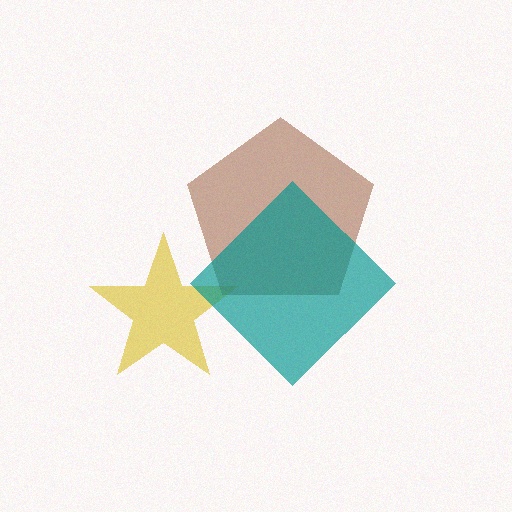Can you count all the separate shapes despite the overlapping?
Yes, there are 3 separate shapes.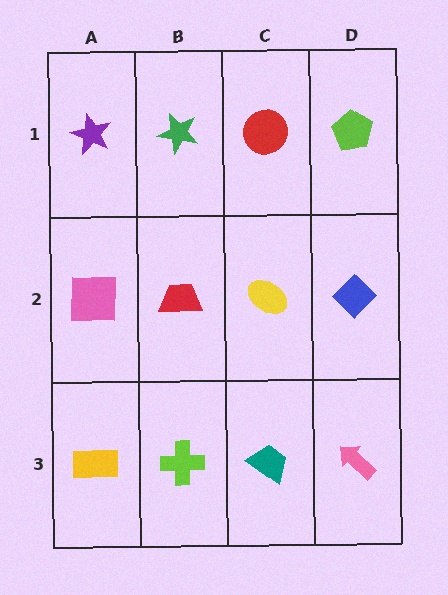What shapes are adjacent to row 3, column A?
A pink square (row 2, column A), a lime cross (row 3, column B).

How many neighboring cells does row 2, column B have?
4.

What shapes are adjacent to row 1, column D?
A blue diamond (row 2, column D), a red circle (row 1, column C).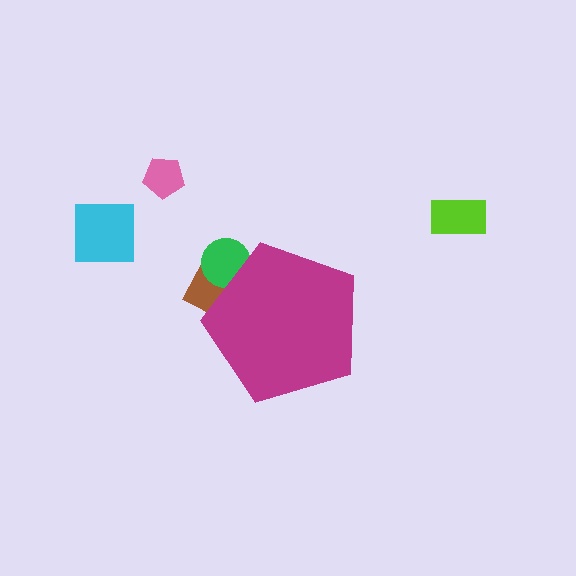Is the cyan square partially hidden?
No, the cyan square is fully visible.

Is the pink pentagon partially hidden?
No, the pink pentagon is fully visible.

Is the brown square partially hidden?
Yes, the brown square is partially hidden behind the magenta pentagon.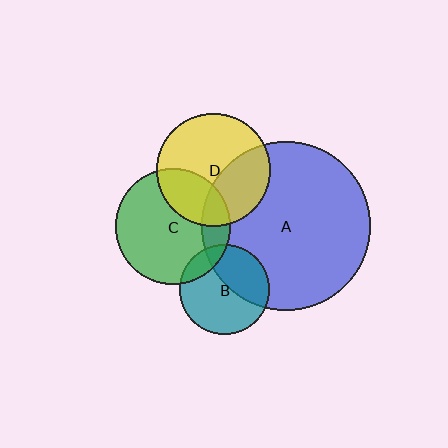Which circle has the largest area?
Circle A (blue).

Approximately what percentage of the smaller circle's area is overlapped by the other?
Approximately 35%.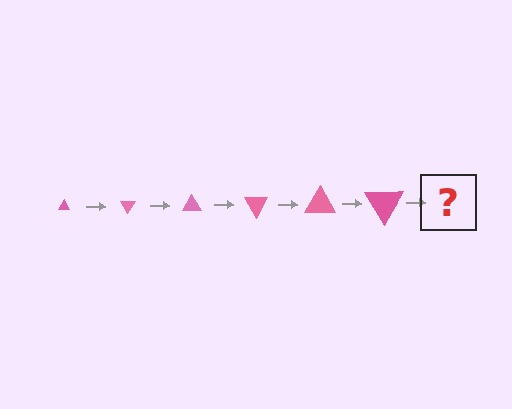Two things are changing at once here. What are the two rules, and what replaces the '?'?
The two rules are that the triangle grows larger each step and it rotates 60 degrees each step. The '?' should be a triangle, larger than the previous one and rotated 360 degrees from the start.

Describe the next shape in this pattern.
It should be a triangle, larger than the previous one and rotated 360 degrees from the start.